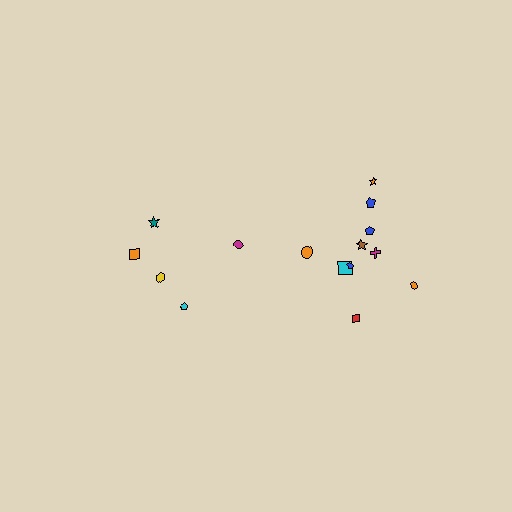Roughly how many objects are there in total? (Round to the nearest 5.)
Roughly 15 objects in total.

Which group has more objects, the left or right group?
The right group.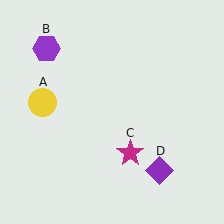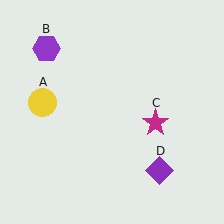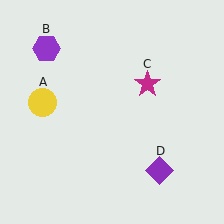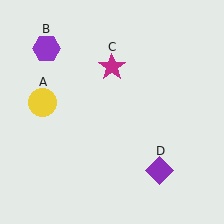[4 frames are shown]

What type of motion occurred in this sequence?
The magenta star (object C) rotated counterclockwise around the center of the scene.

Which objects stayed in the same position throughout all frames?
Yellow circle (object A) and purple hexagon (object B) and purple diamond (object D) remained stationary.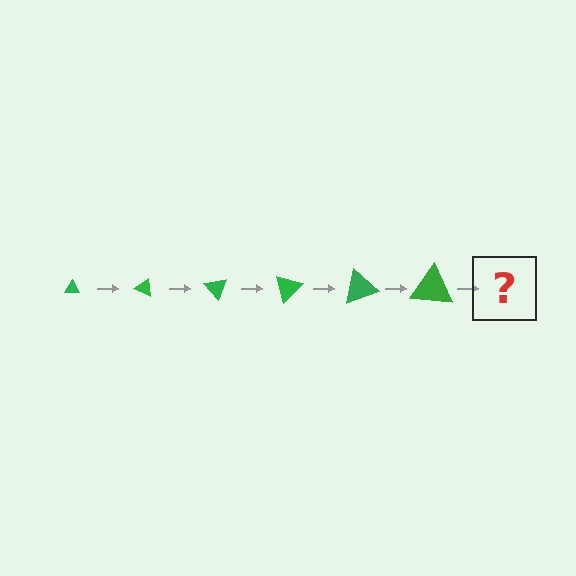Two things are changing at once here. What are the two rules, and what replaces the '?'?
The two rules are that the triangle grows larger each step and it rotates 25 degrees each step. The '?' should be a triangle, larger than the previous one and rotated 150 degrees from the start.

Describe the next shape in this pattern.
It should be a triangle, larger than the previous one and rotated 150 degrees from the start.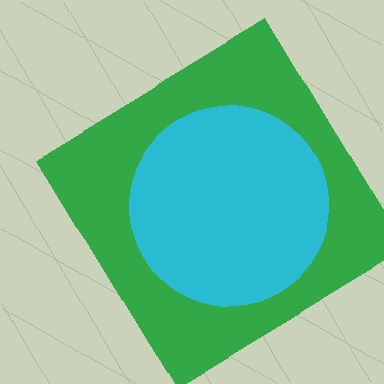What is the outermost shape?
The green diamond.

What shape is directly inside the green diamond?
The cyan circle.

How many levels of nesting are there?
2.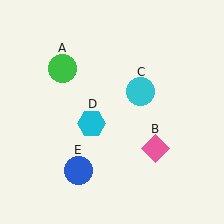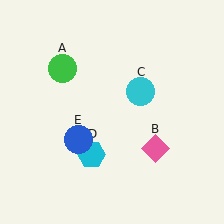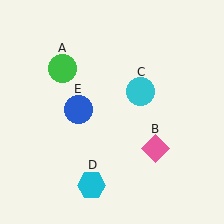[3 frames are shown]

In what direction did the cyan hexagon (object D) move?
The cyan hexagon (object D) moved down.